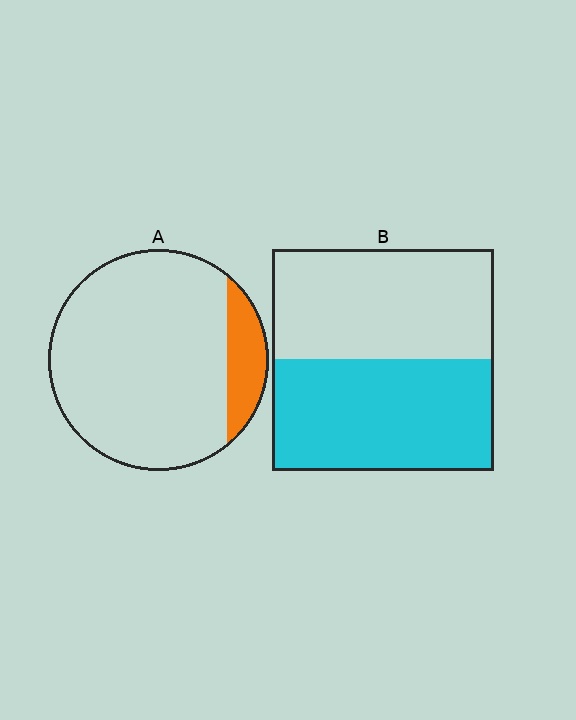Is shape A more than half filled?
No.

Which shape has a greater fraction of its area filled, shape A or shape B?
Shape B.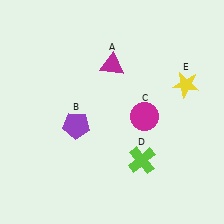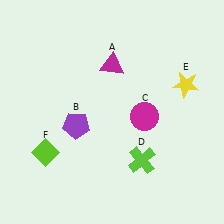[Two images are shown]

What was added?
A lime diamond (F) was added in Image 2.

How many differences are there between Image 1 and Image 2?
There is 1 difference between the two images.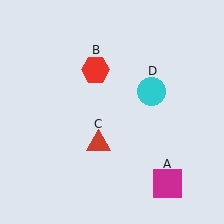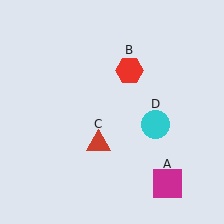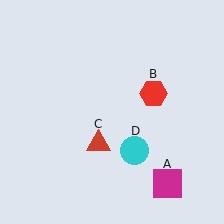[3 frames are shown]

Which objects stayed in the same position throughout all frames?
Magenta square (object A) and red triangle (object C) remained stationary.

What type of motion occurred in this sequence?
The red hexagon (object B), cyan circle (object D) rotated clockwise around the center of the scene.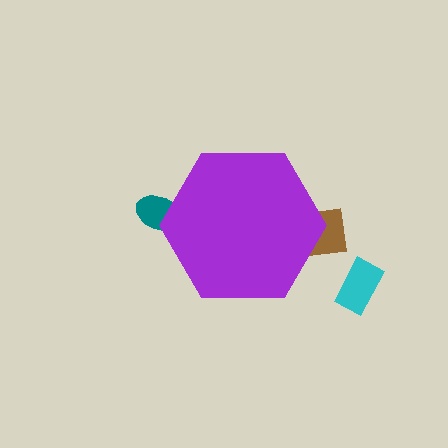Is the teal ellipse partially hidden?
Yes, the teal ellipse is partially hidden behind the purple hexagon.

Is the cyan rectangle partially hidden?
No, the cyan rectangle is fully visible.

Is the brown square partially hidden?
Yes, the brown square is partially hidden behind the purple hexagon.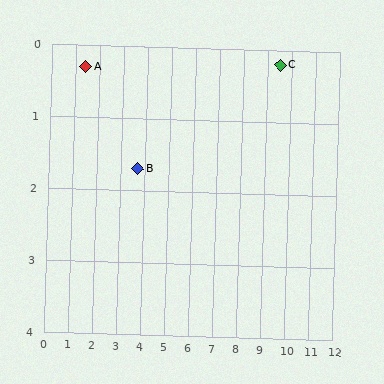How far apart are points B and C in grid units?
Points B and C are about 6.0 grid units apart.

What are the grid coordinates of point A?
Point A is at approximately (1.4, 0.3).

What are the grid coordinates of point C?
Point C is at approximately (9.5, 0.2).